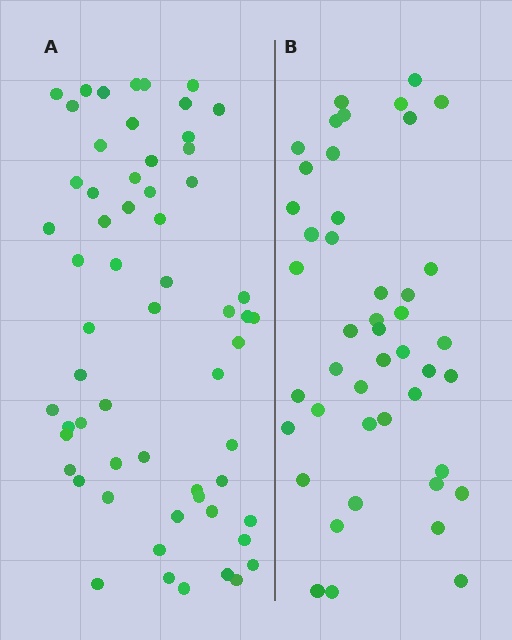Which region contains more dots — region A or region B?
Region A (the left region) has more dots.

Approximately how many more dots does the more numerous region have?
Region A has approximately 15 more dots than region B.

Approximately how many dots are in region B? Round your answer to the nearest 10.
About 40 dots. (The exact count is 45, which rounds to 40.)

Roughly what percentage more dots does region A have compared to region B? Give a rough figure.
About 35% more.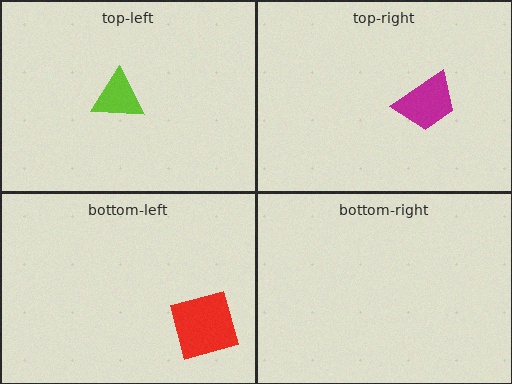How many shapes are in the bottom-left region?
1.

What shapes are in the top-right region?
The magenta trapezoid.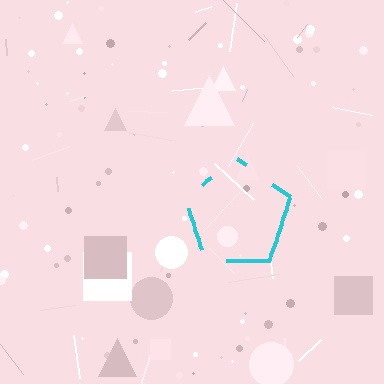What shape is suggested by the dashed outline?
The dashed outline suggests a pentagon.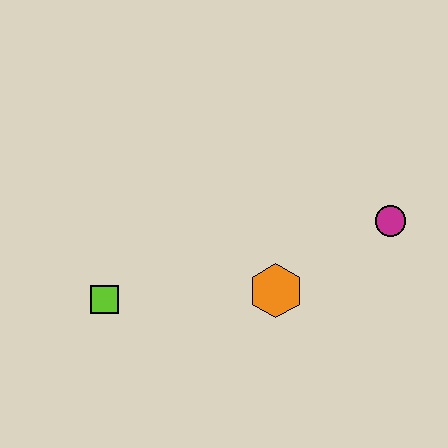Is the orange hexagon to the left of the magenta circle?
Yes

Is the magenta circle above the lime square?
Yes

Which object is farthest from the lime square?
The magenta circle is farthest from the lime square.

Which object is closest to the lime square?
The orange hexagon is closest to the lime square.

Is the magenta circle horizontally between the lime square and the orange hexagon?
No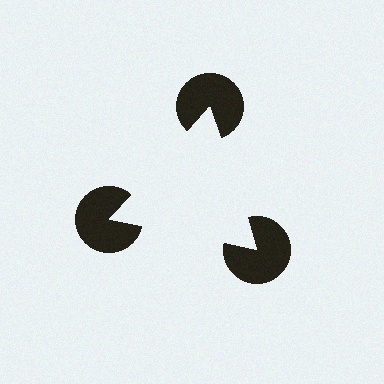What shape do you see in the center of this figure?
An illusory triangle — its edges are inferred from the aligned wedge cuts in the pac-man discs, not physically drawn.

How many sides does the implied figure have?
3 sides.